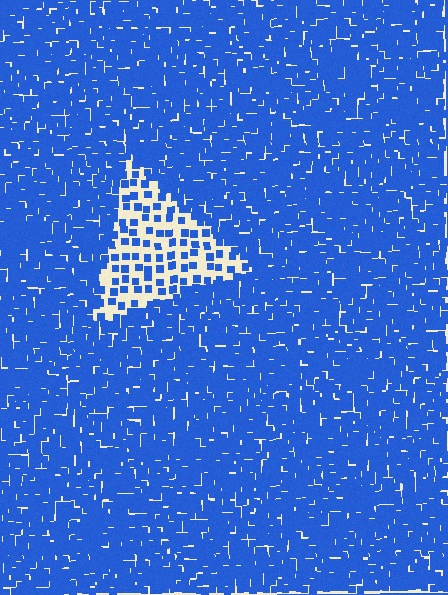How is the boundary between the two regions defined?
The boundary is defined by a change in element density (approximately 3.2x ratio). All elements are the same color, size, and shape.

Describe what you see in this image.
The image contains small blue elements arranged at two different densities. A triangle-shaped region is visible where the elements are less densely packed than the surrounding area.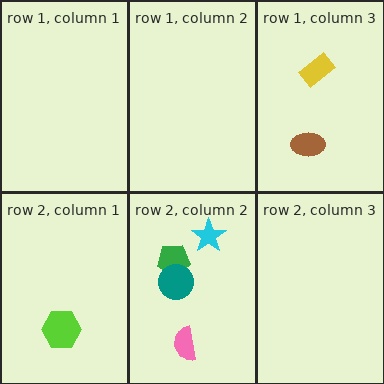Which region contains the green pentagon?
The row 2, column 2 region.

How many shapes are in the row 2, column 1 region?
1.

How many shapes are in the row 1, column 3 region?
2.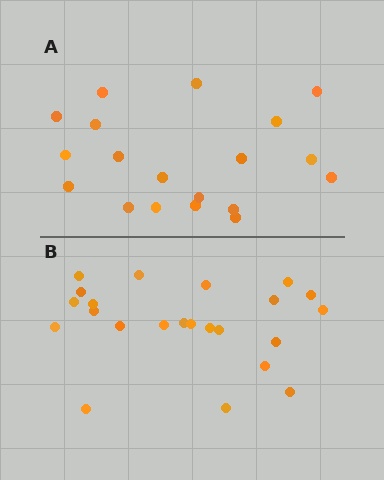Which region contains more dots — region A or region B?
Region B (the bottom region) has more dots.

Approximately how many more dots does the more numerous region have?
Region B has about 4 more dots than region A.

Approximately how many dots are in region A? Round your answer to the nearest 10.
About 20 dots. (The exact count is 19, which rounds to 20.)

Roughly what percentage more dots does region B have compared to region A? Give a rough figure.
About 20% more.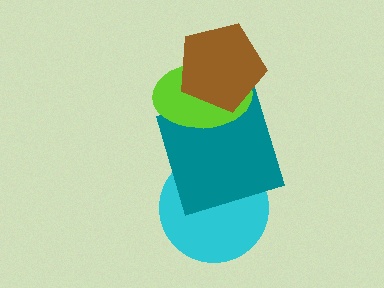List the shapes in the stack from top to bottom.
From top to bottom: the brown pentagon, the lime ellipse, the teal square, the cyan circle.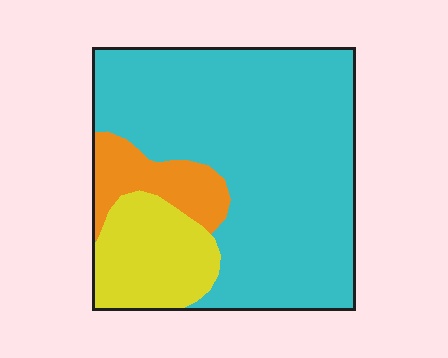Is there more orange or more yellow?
Yellow.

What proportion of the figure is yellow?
Yellow covers around 20% of the figure.